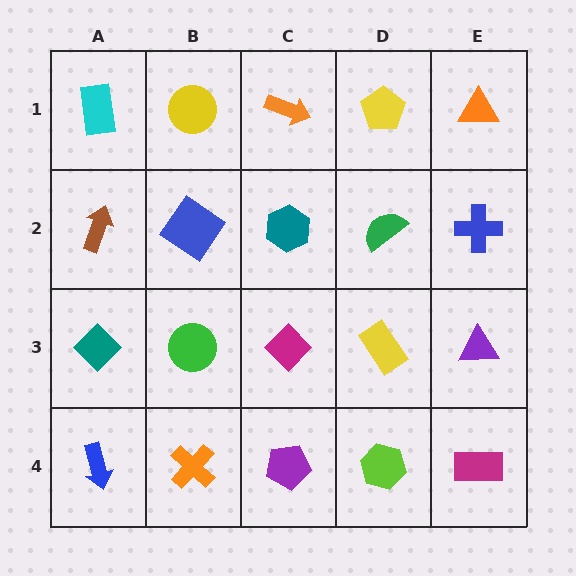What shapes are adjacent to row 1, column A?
A brown arrow (row 2, column A), a yellow circle (row 1, column B).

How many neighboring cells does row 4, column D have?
3.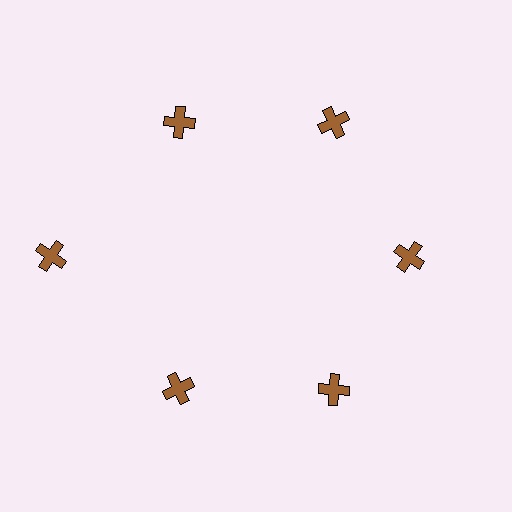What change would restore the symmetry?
The symmetry would be restored by moving it inward, back onto the ring so that all 6 crosses sit at equal angles and equal distance from the center.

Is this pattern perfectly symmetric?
No. The 6 brown crosses are arranged in a ring, but one element near the 9 o'clock position is pushed outward from the center, breaking the 6-fold rotational symmetry.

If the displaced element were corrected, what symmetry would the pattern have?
It would have 6-fold rotational symmetry — the pattern would map onto itself every 60 degrees.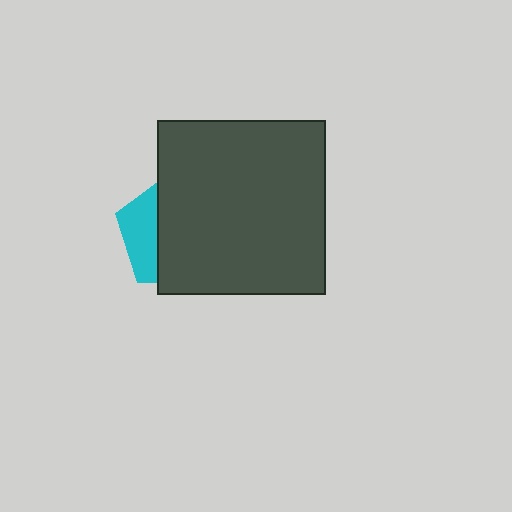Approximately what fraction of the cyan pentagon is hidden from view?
Roughly 69% of the cyan pentagon is hidden behind the dark gray rectangle.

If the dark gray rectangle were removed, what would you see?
You would see the complete cyan pentagon.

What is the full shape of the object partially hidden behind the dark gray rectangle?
The partially hidden object is a cyan pentagon.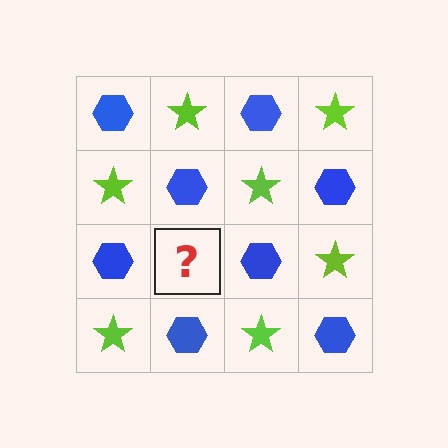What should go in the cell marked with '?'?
The missing cell should contain a lime star.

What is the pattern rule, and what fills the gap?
The rule is that it alternates blue hexagon and lime star in a checkerboard pattern. The gap should be filled with a lime star.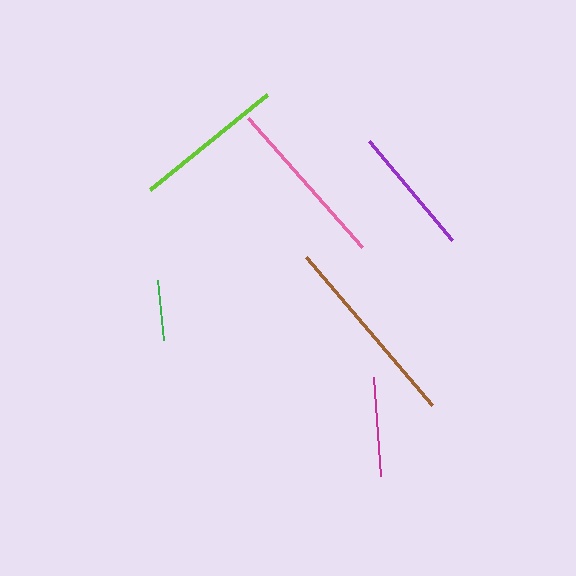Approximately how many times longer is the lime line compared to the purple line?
The lime line is approximately 1.2 times the length of the purple line.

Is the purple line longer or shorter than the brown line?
The brown line is longer than the purple line.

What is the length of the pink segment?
The pink segment is approximately 172 pixels long.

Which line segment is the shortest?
The green line is the shortest at approximately 60 pixels.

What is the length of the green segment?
The green segment is approximately 60 pixels long.